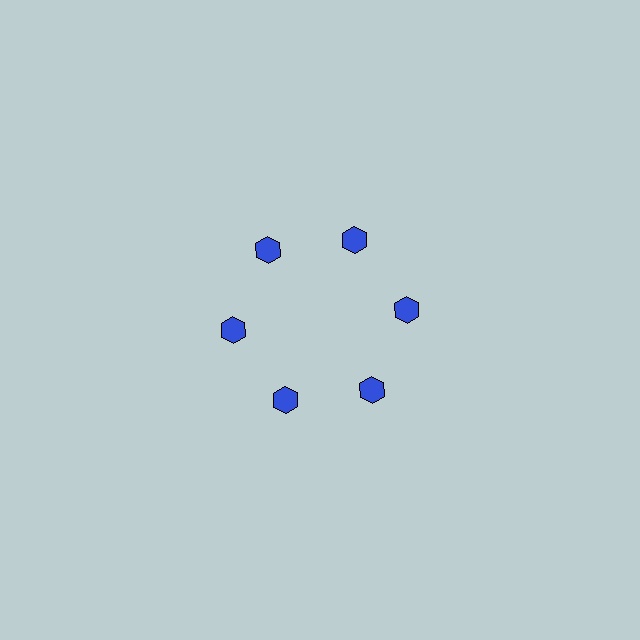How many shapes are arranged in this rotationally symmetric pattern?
There are 6 shapes, arranged in 6 groups of 1.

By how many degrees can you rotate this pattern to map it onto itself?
The pattern maps onto itself every 60 degrees of rotation.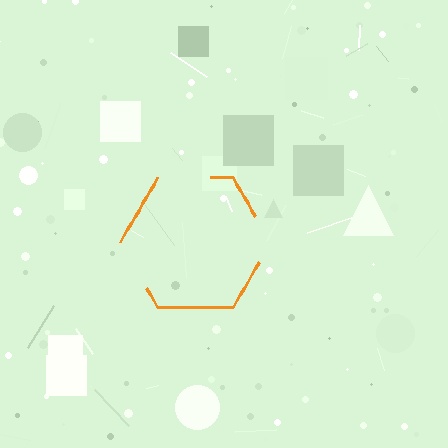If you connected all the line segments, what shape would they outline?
They would outline a hexagon.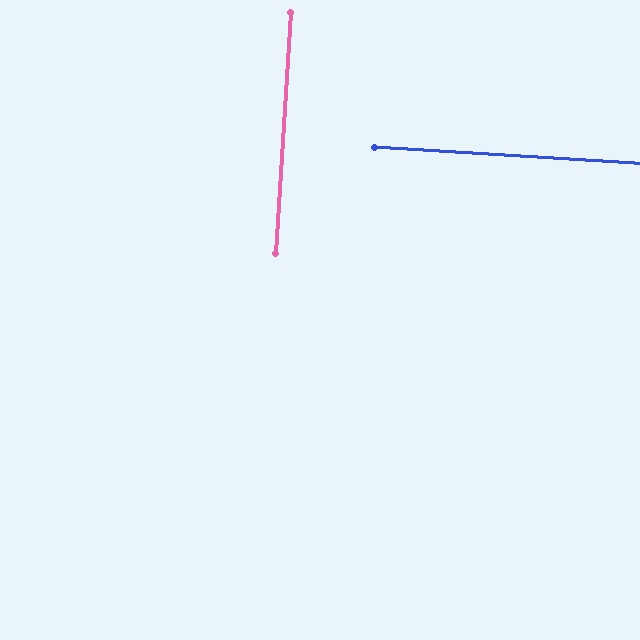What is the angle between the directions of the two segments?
Approximately 90 degrees.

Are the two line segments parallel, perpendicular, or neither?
Perpendicular — they meet at approximately 90°.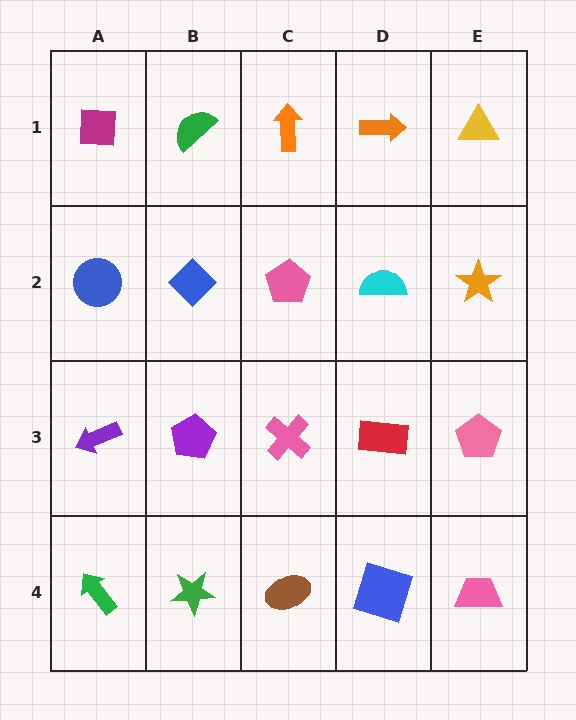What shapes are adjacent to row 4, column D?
A red rectangle (row 3, column D), a brown ellipse (row 4, column C), a pink trapezoid (row 4, column E).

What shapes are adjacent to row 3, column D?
A cyan semicircle (row 2, column D), a blue square (row 4, column D), a pink cross (row 3, column C), a pink pentagon (row 3, column E).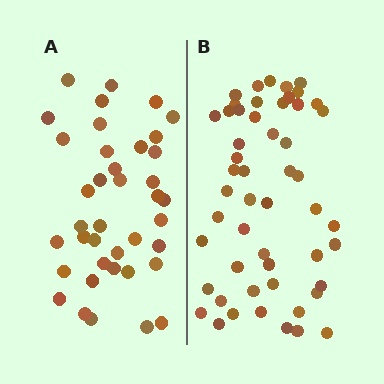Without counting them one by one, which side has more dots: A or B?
Region B (the right region) has more dots.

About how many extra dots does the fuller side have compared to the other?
Region B has approximately 15 more dots than region A.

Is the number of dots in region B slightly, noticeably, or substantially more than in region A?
Region B has noticeably more, but not dramatically so. The ratio is roughly 1.3 to 1.